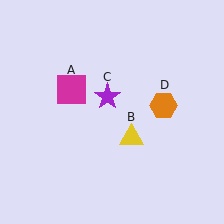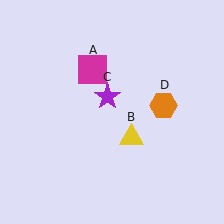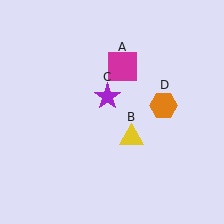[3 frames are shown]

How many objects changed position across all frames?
1 object changed position: magenta square (object A).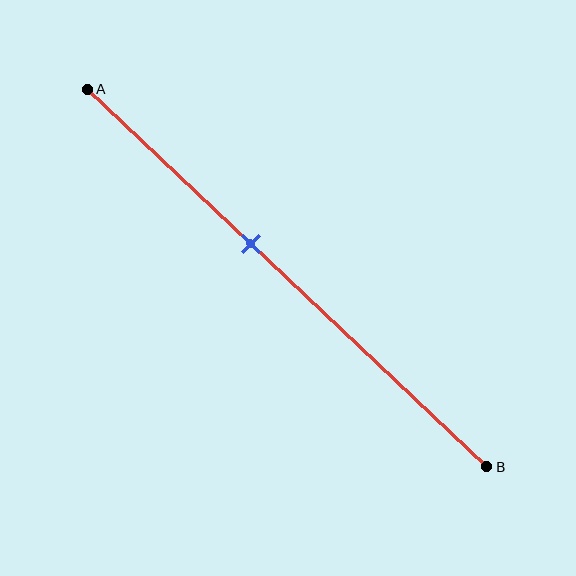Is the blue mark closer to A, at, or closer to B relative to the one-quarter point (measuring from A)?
The blue mark is closer to point B than the one-quarter point of segment AB.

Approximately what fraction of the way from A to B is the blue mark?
The blue mark is approximately 40% of the way from A to B.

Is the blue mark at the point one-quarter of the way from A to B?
No, the mark is at about 40% from A, not at the 25% one-quarter point.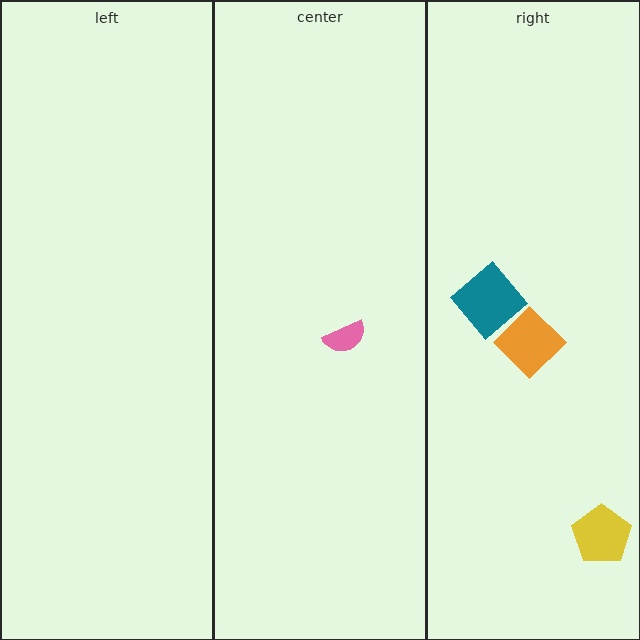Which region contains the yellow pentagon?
The right region.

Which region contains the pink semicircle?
The center region.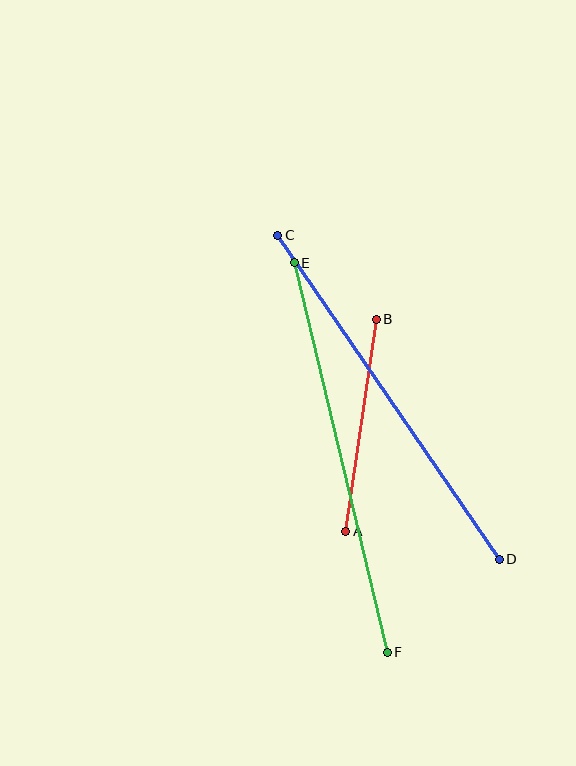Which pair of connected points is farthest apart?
Points E and F are farthest apart.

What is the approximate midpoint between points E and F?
The midpoint is at approximately (341, 457) pixels.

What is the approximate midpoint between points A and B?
The midpoint is at approximately (361, 425) pixels.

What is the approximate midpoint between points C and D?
The midpoint is at approximately (389, 397) pixels.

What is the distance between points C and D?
The distance is approximately 393 pixels.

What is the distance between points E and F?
The distance is approximately 401 pixels.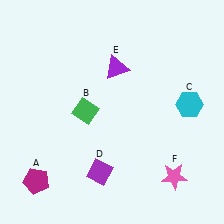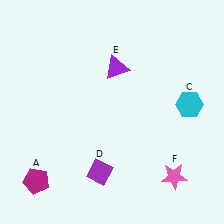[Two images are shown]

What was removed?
The green diamond (B) was removed in Image 2.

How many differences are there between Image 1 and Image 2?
There is 1 difference between the two images.